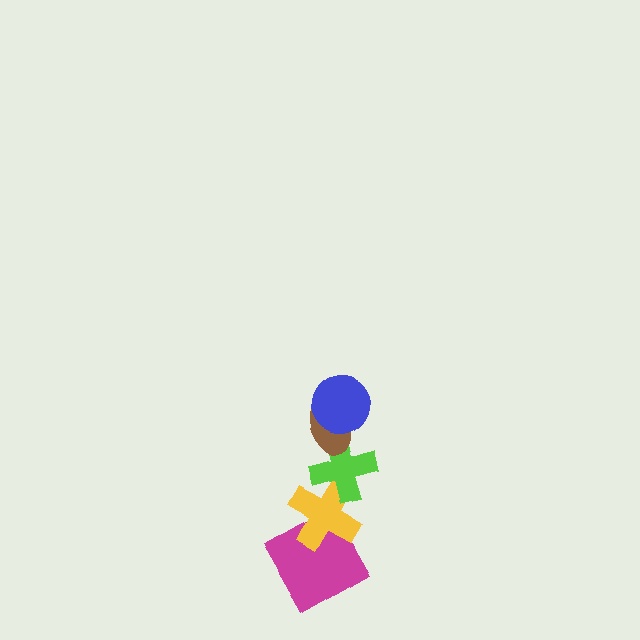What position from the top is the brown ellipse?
The brown ellipse is 2nd from the top.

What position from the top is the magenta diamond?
The magenta diamond is 5th from the top.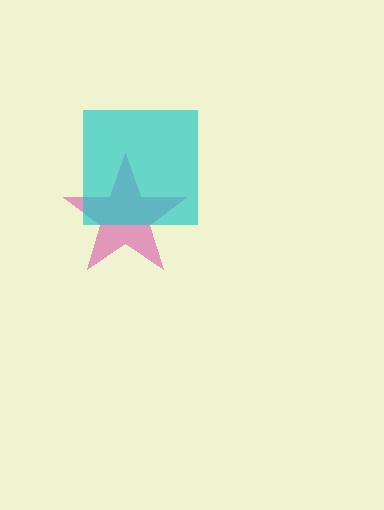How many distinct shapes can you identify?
There are 2 distinct shapes: a pink star, a cyan square.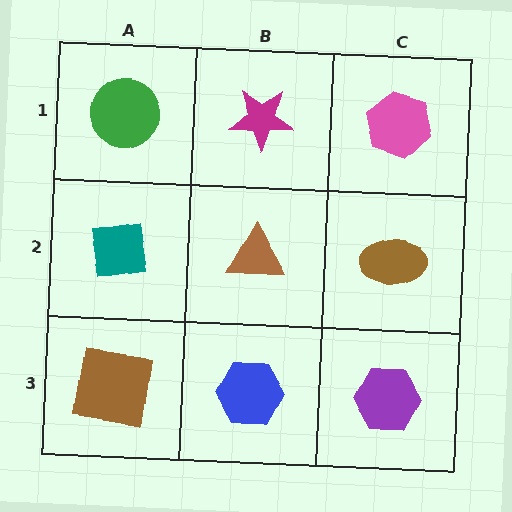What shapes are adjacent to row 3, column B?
A brown triangle (row 2, column B), a brown square (row 3, column A), a purple hexagon (row 3, column C).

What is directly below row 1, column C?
A brown ellipse.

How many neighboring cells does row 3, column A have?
2.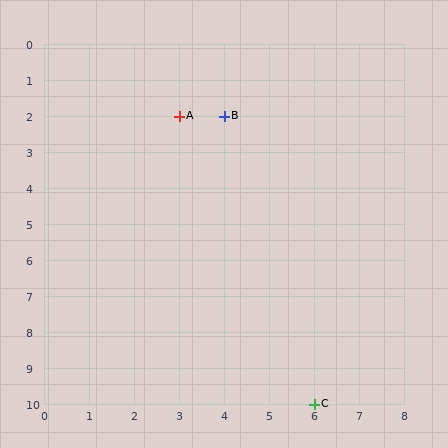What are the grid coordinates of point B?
Point B is at grid coordinates (4, 2).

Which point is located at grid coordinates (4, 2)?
Point B is at (4, 2).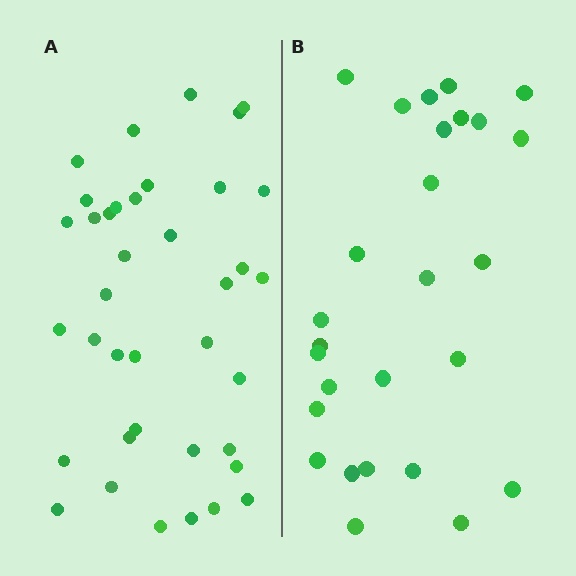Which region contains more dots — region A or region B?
Region A (the left region) has more dots.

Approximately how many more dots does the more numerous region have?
Region A has roughly 12 or so more dots than region B.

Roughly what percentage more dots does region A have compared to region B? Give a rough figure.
About 40% more.